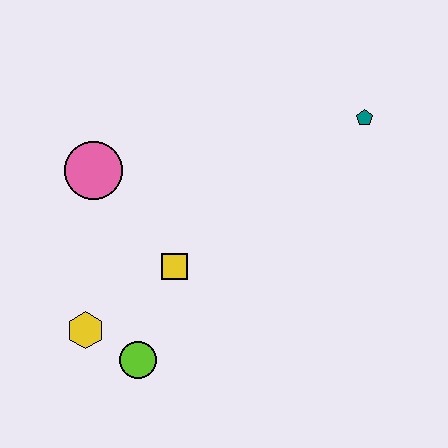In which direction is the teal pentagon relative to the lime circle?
The teal pentagon is above the lime circle.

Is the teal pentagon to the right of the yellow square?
Yes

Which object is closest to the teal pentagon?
The yellow square is closest to the teal pentagon.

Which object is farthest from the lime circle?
The teal pentagon is farthest from the lime circle.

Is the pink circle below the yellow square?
No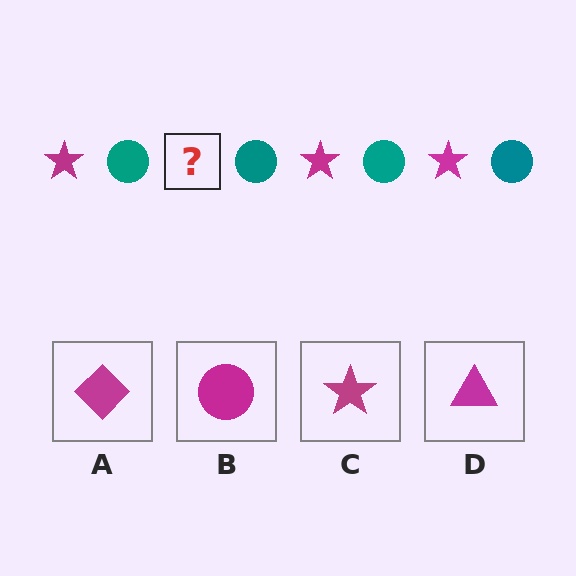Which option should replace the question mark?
Option C.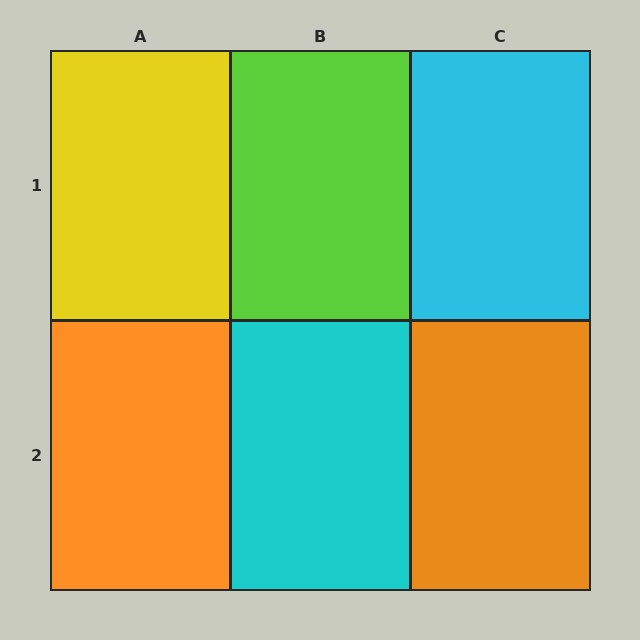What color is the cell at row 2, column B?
Cyan.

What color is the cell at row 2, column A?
Orange.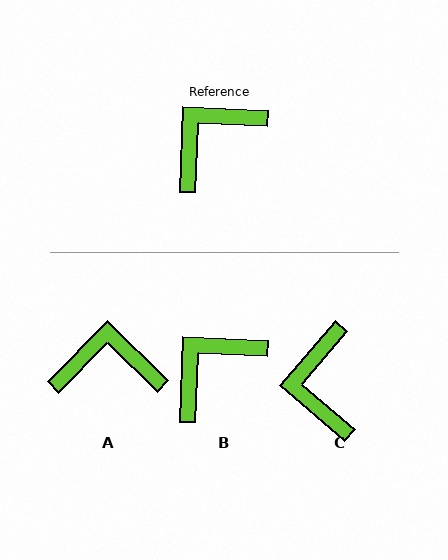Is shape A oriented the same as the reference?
No, it is off by about 42 degrees.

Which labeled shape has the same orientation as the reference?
B.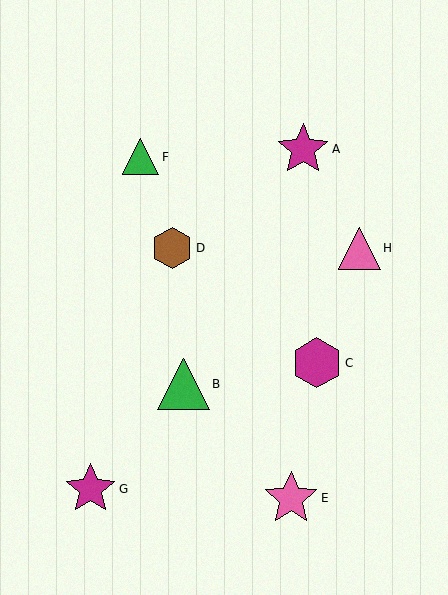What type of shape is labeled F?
Shape F is a green triangle.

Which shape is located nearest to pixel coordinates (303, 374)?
The magenta hexagon (labeled C) at (317, 363) is nearest to that location.